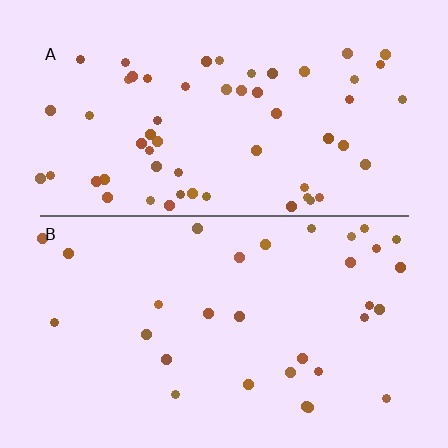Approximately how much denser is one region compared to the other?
Approximately 1.9× — region A over region B.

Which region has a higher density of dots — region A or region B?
A (the top).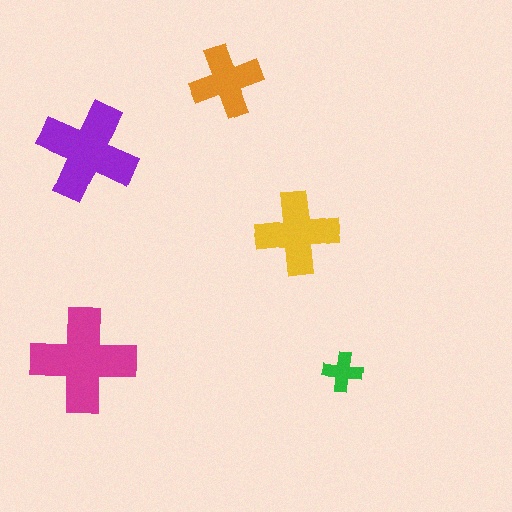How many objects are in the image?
There are 5 objects in the image.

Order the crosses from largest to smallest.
the magenta one, the purple one, the yellow one, the orange one, the green one.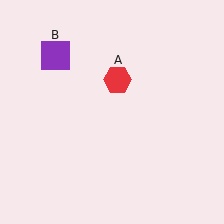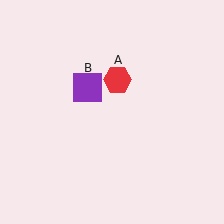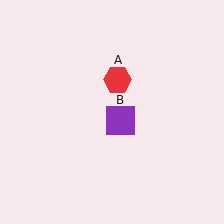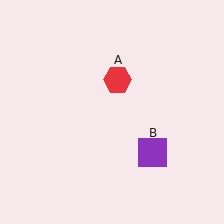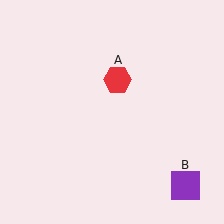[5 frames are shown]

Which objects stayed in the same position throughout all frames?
Red hexagon (object A) remained stationary.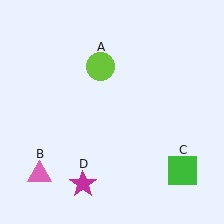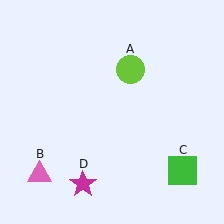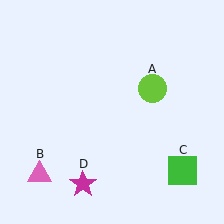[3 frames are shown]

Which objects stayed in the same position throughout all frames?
Pink triangle (object B) and green square (object C) and magenta star (object D) remained stationary.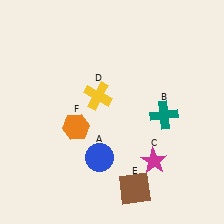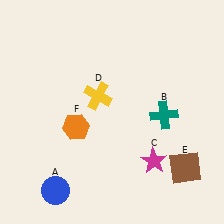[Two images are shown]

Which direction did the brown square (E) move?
The brown square (E) moved right.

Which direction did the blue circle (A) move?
The blue circle (A) moved left.